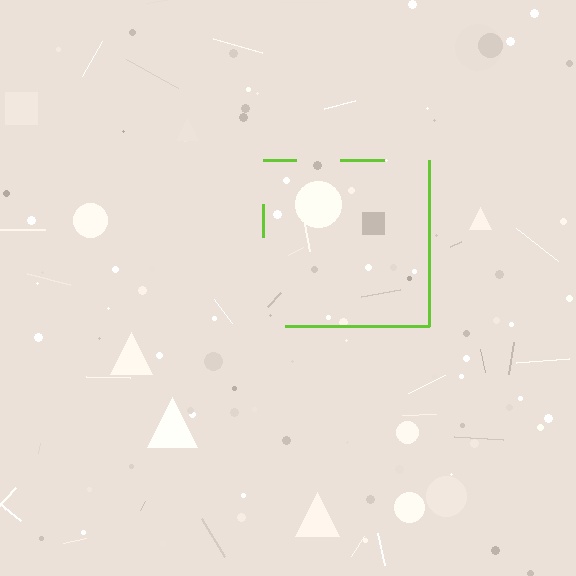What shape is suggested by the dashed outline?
The dashed outline suggests a square.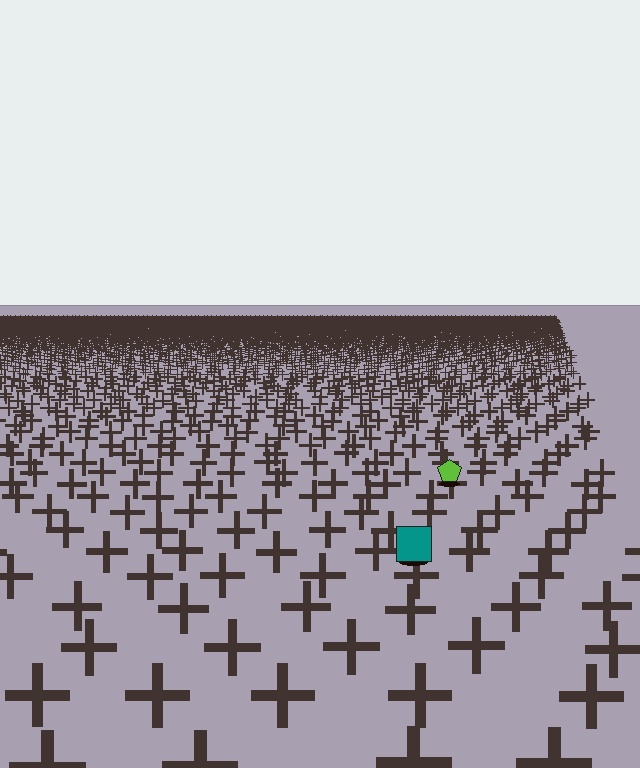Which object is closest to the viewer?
The teal square is closest. The texture marks near it are larger and more spread out.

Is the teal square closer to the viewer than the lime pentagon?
Yes. The teal square is closer — you can tell from the texture gradient: the ground texture is coarser near it.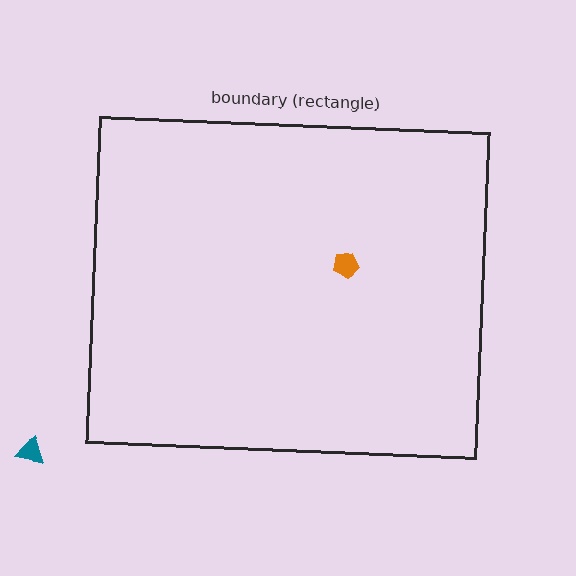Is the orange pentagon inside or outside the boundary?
Inside.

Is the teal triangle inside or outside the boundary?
Outside.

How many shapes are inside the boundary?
1 inside, 1 outside.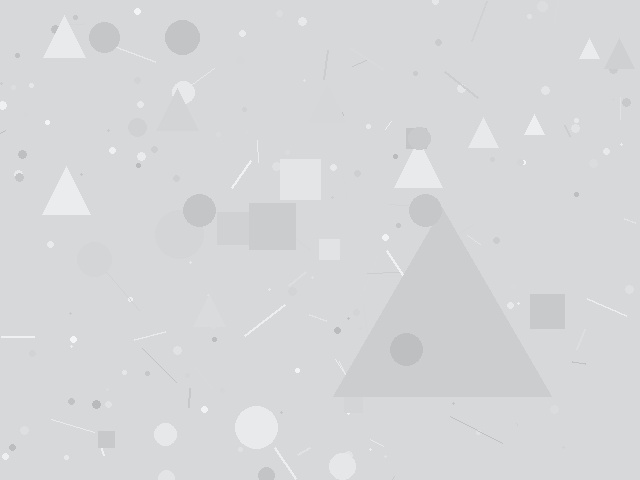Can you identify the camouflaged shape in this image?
The camouflaged shape is a triangle.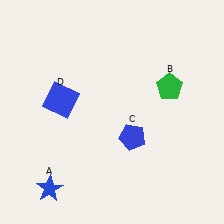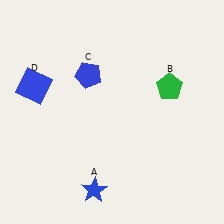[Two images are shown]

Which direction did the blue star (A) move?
The blue star (A) moved right.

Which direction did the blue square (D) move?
The blue square (D) moved left.